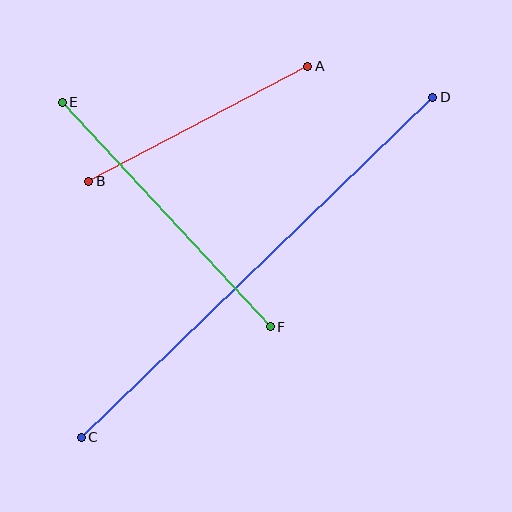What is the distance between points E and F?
The distance is approximately 306 pixels.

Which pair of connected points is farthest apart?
Points C and D are farthest apart.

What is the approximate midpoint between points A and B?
The midpoint is at approximately (198, 124) pixels.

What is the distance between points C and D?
The distance is approximately 489 pixels.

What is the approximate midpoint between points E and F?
The midpoint is at approximately (166, 215) pixels.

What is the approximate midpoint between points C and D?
The midpoint is at approximately (257, 267) pixels.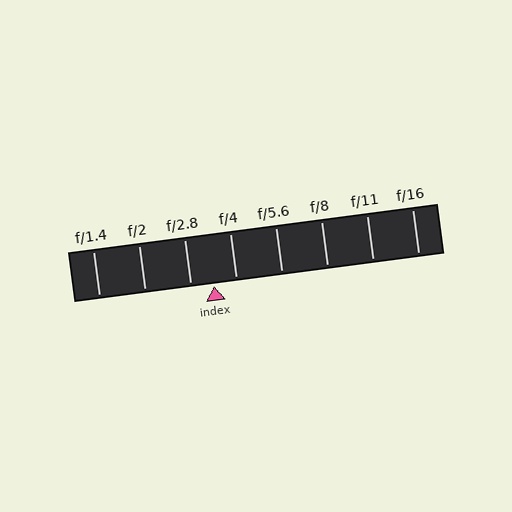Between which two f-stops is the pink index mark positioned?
The index mark is between f/2.8 and f/4.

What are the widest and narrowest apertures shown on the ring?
The widest aperture shown is f/1.4 and the narrowest is f/16.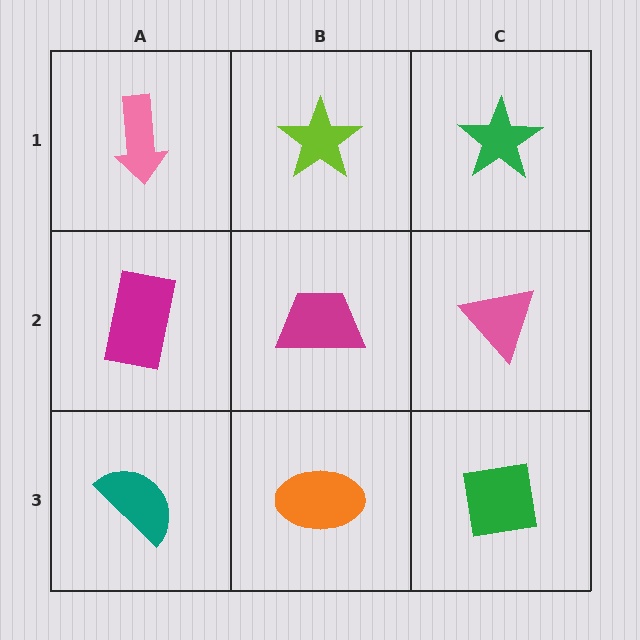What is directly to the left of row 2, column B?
A magenta rectangle.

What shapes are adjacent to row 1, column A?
A magenta rectangle (row 2, column A), a lime star (row 1, column B).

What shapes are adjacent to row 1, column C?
A pink triangle (row 2, column C), a lime star (row 1, column B).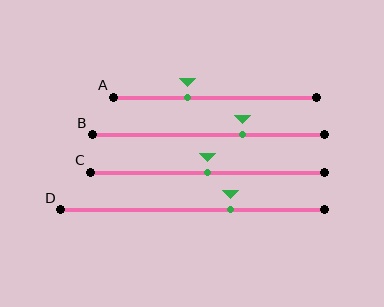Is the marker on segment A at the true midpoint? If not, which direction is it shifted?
No, the marker on segment A is shifted to the left by about 13% of the segment length.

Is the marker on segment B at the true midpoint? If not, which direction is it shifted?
No, the marker on segment B is shifted to the right by about 15% of the segment length.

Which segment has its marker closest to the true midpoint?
Segment C has its marker closest to the true midpoint.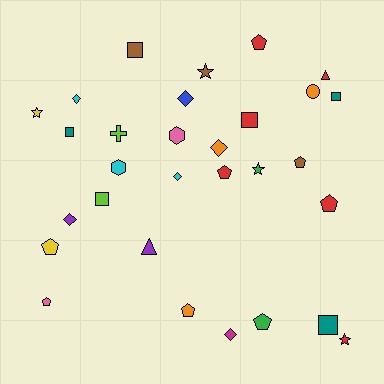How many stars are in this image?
There are 4 stars.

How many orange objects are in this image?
There are 3 orange objects.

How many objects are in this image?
There are 30 objects.